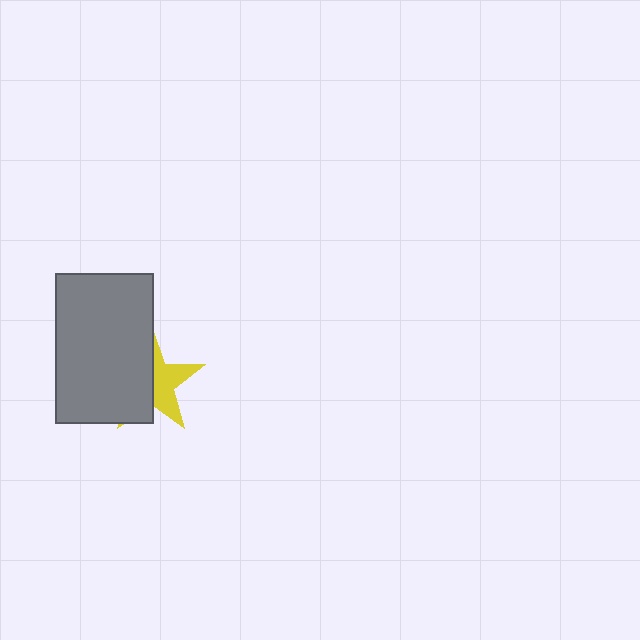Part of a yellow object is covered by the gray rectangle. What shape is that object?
It is a star.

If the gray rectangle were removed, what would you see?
You would see the complete yellow star.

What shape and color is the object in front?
The object in front is a gray rectangle.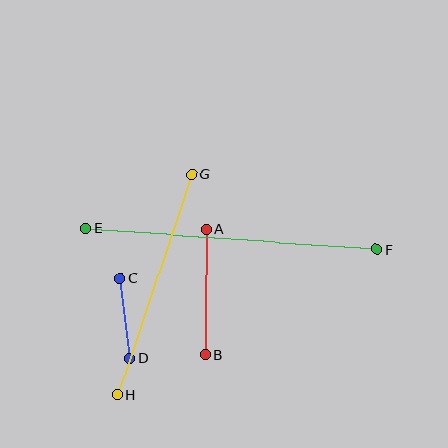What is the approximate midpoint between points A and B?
The midpoint is at approximately (206, 292) pixels.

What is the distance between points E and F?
The distance is approximately 292 pixels.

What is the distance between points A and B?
The distance is approximately 126 pixels.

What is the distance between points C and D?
The distance is approximately 81 pixels.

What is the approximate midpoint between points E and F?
The midpoint is at approximately (231, 239) pixels.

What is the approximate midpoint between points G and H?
The midpoint is at approximately (155, 284) pixels.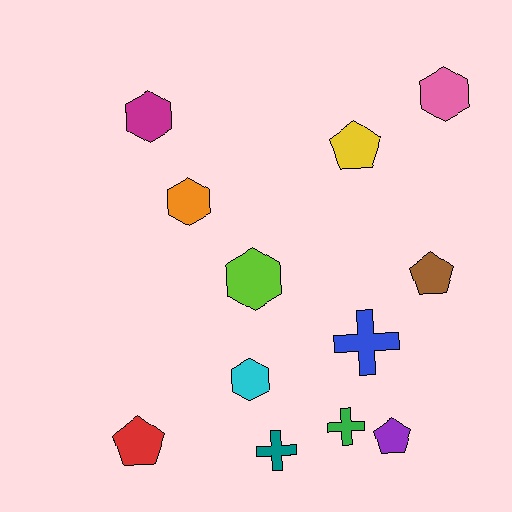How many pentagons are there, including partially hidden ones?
There are 4 pentagons.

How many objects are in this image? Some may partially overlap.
There are 12 objects.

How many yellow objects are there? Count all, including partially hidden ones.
There is 1 yellow object.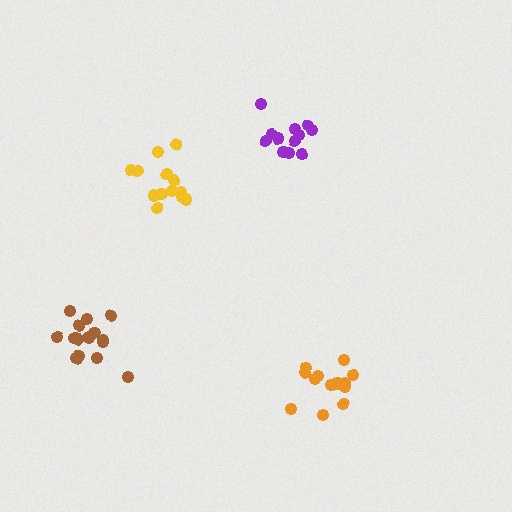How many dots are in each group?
Group 1: 12 dots, Group 2: 13 dots, Group 3: 13 dots, Group 4: 16 dots (54 total).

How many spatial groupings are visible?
There are 4 spatial groupings.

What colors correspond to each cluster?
The clusters are colored: purple, yellow, orange, brown.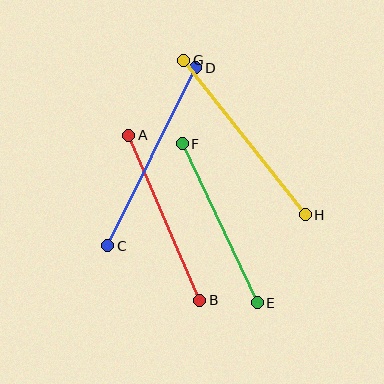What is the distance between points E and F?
The distance is approximately 176 pixels.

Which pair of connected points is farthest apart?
Points C and D are farthest apart.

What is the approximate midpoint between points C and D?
The midpoint is at approximately (152, 157) pixels.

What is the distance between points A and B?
The distance is approximately 180 pixels.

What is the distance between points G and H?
The distance is approximately 197 pixels.